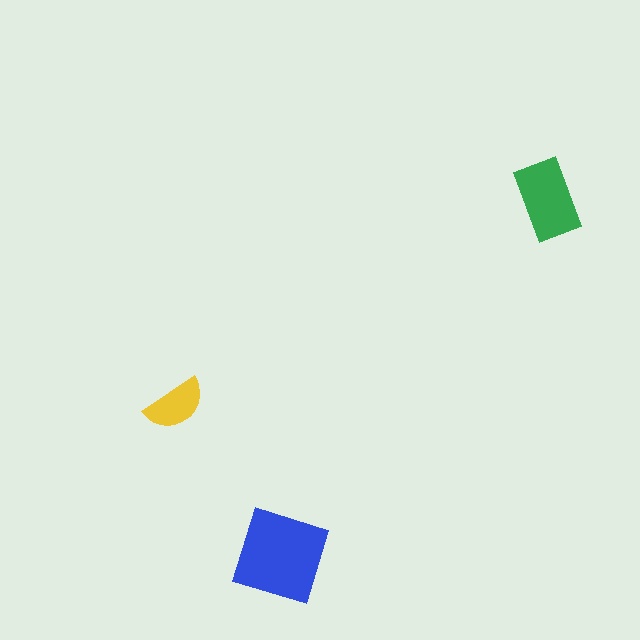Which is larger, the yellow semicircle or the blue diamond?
The blue diamond.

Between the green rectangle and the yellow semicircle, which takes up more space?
The green rectangle.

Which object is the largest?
The blue diamond.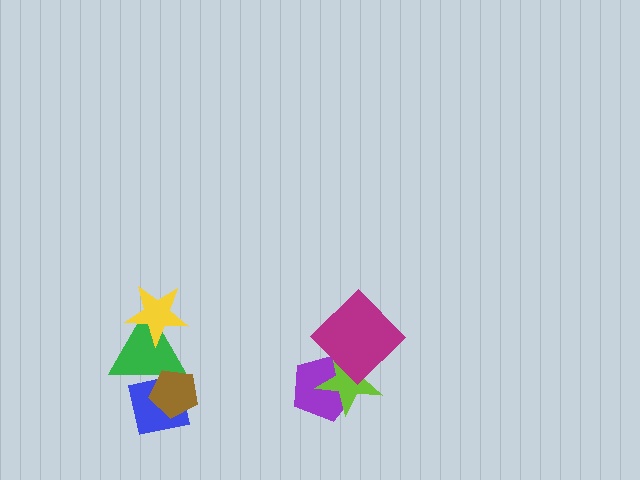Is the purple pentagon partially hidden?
Yes, it is partially covered by another shape.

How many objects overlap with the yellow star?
1 object overlaps with the yellow star.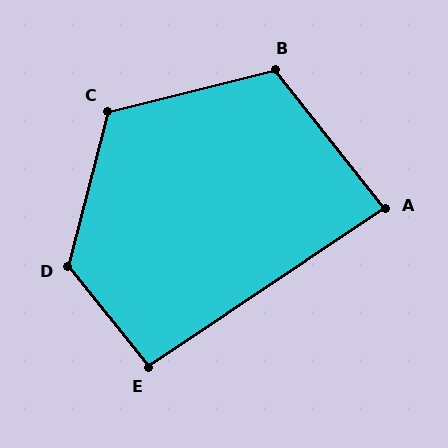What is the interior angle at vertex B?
Approximately 115 degrees (obtuse).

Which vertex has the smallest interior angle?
A, at approximately 85 degrees.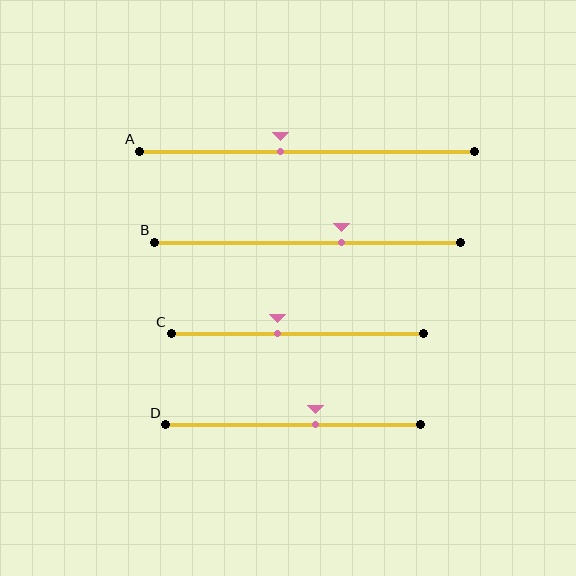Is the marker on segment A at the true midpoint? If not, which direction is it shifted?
No, the marker on segment A is shifted to the left by about 8% of the segment length.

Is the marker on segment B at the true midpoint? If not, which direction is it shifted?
No, the marker on segment B is shifted to the right by about 11% of the segment length.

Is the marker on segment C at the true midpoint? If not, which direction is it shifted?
No, the marker on segment C is shifted to the left by about 8% of the segment length.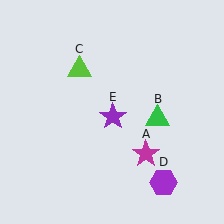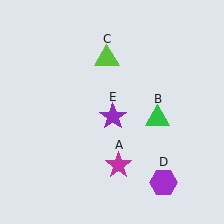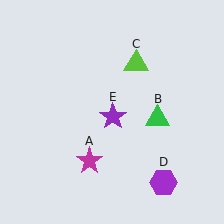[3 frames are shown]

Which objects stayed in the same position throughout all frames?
Green triangle (object B) and purple hexagon (object D) and purple star (object E) remained stationary.